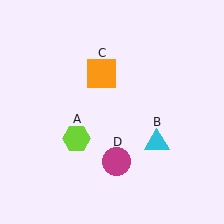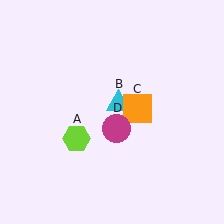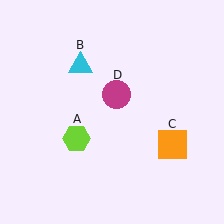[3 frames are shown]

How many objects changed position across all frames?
3 objects changed position: cyan triangle (object B), orange square (object C), magenta circle (object D).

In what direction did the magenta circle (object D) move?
The magenta circle (object D) moved up.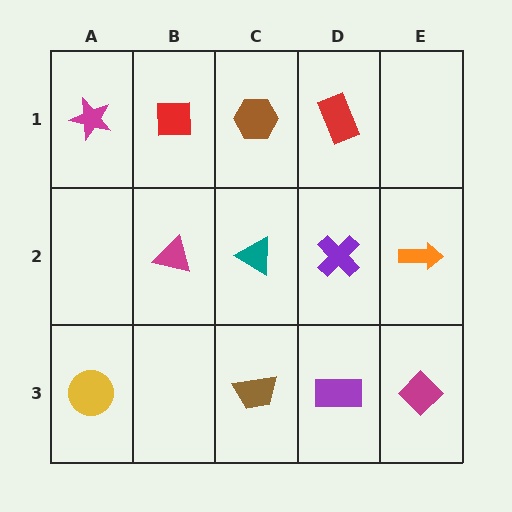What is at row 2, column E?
An orange arrow.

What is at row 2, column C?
A teal triangle.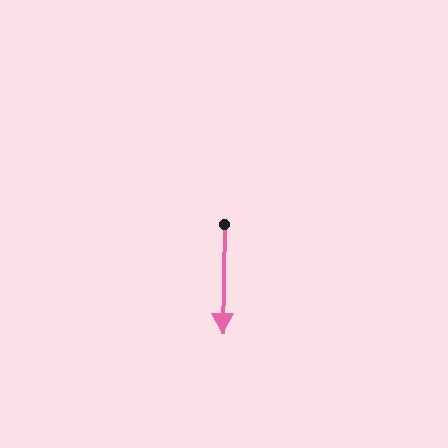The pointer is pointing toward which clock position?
Roughly 6 o'clock.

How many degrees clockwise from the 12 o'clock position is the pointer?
Approximately 181 degrees.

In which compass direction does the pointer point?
South.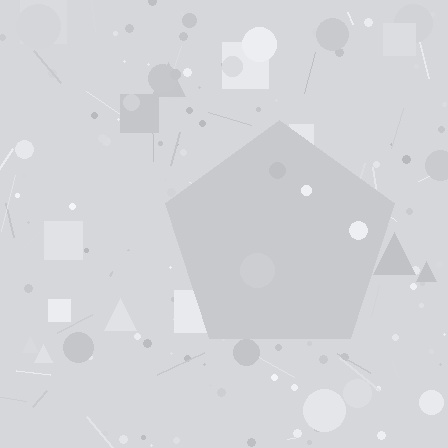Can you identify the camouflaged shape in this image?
The camouflaged shape is a pentagon.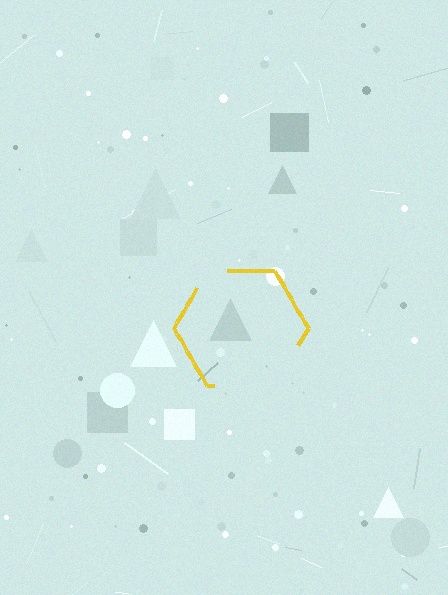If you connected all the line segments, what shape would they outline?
They would outline a hexagon.